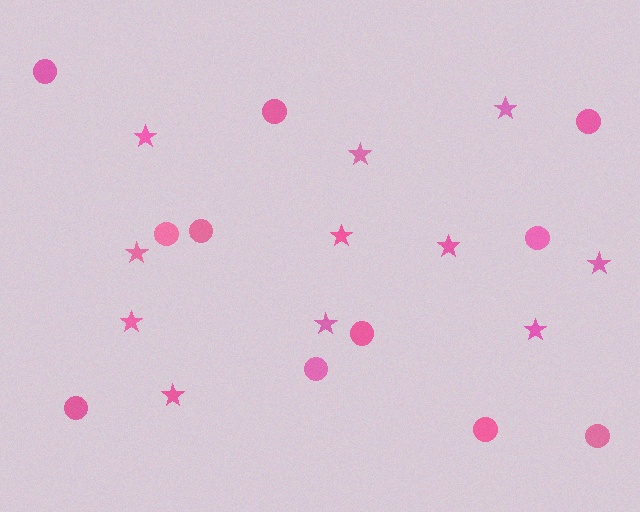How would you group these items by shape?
There are 2 groups: one group of stars (11) and one group of circles (11).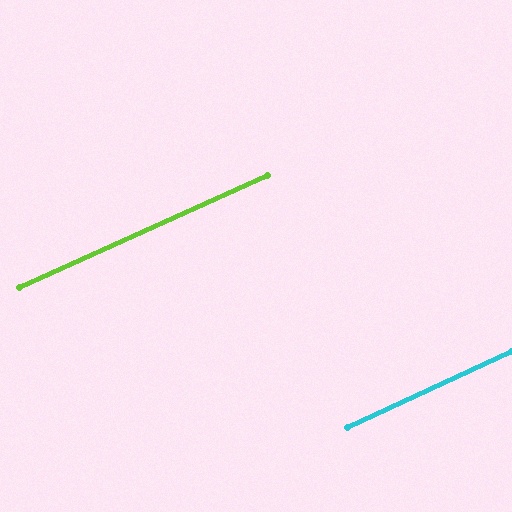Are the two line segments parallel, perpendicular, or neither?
Parallel — their directions differ by only 0.8°.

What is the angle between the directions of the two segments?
Approximately 1 degree.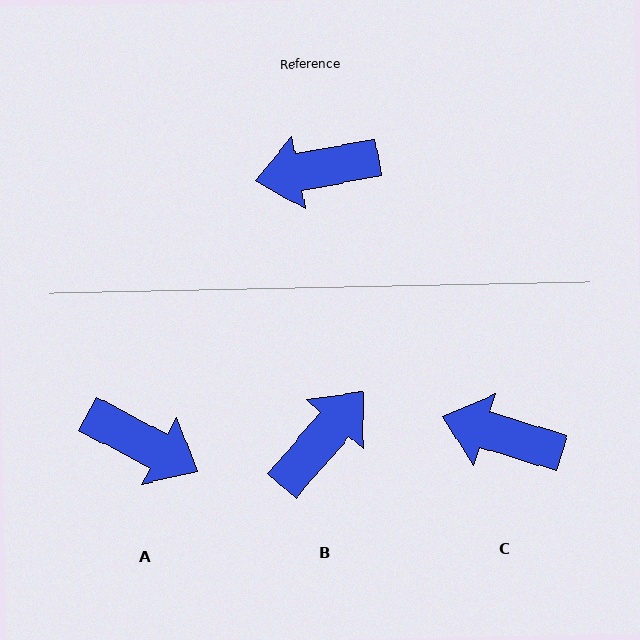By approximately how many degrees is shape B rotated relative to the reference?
Approximately 142 degrees clockwise.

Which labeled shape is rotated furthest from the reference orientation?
A, about 142 degrees away.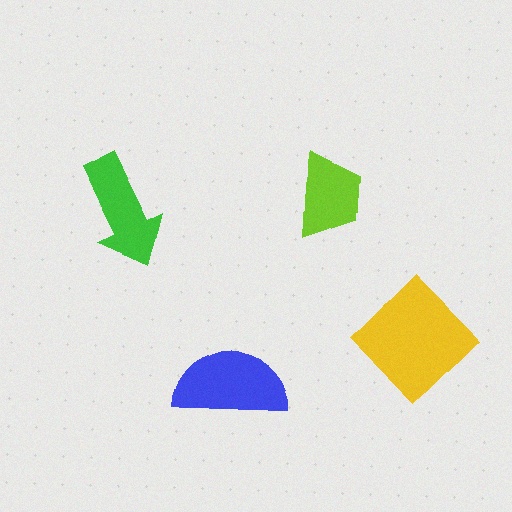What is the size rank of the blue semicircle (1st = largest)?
2nd.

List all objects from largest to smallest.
The yellow diamond, the blue semicircle, the green arrow, the lime trapezoid.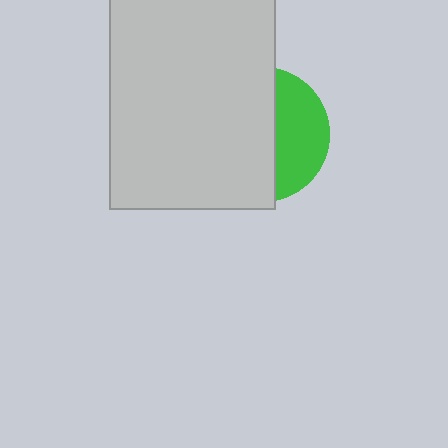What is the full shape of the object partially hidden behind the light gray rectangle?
The partially hidden object is a green circle.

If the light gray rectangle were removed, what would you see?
You would see the complete green circle.